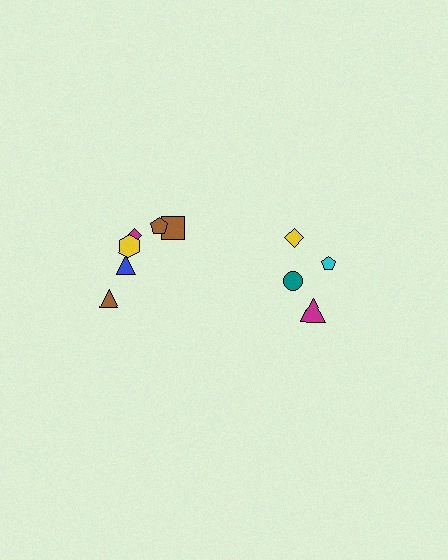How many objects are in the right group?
There are 4 objects.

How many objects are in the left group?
There are 6 objects.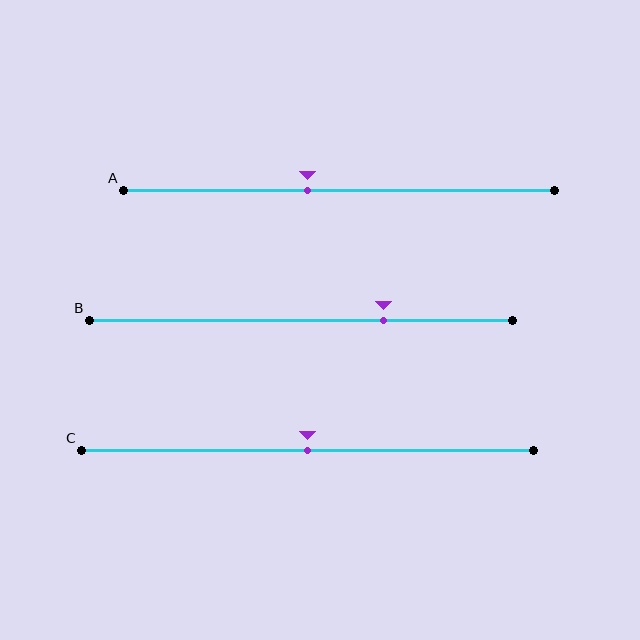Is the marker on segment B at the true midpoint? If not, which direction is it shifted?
No, the marker on segment B is shifted to the right by about 19% of the segment length.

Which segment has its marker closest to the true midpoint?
Segment C has its marker closest to the true midpoint.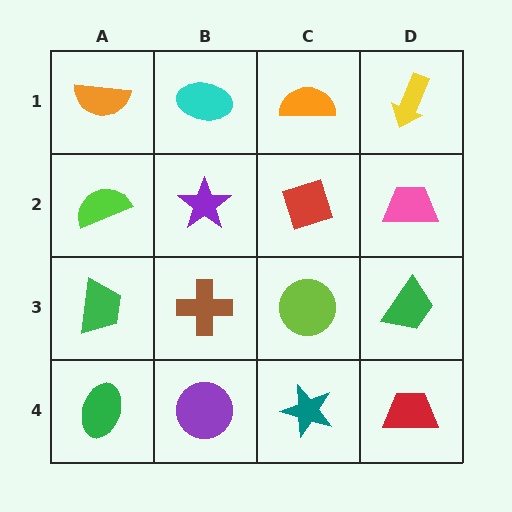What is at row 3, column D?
A green trapezoid.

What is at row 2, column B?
A purple star.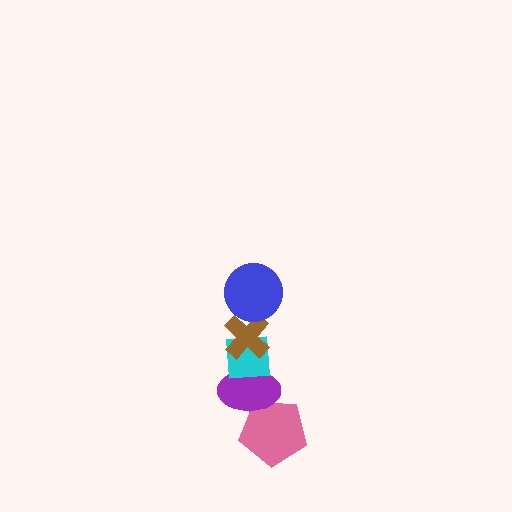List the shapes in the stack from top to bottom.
From top to bottom: the blue circle, the brown cross, the cyan square, the purple ellipse, the pink pentagon.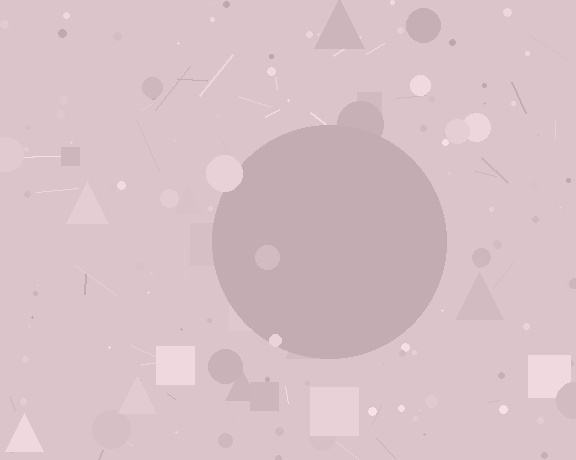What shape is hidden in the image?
A circle is hidden in the image.